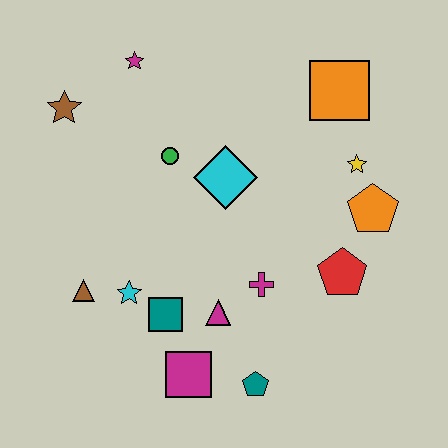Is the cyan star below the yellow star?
Yes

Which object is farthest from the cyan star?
The orange square is farthest from the cyan star.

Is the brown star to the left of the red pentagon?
Yes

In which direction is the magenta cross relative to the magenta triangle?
The magenta cross is to the right of the magenta triangle.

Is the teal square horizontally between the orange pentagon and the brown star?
Yes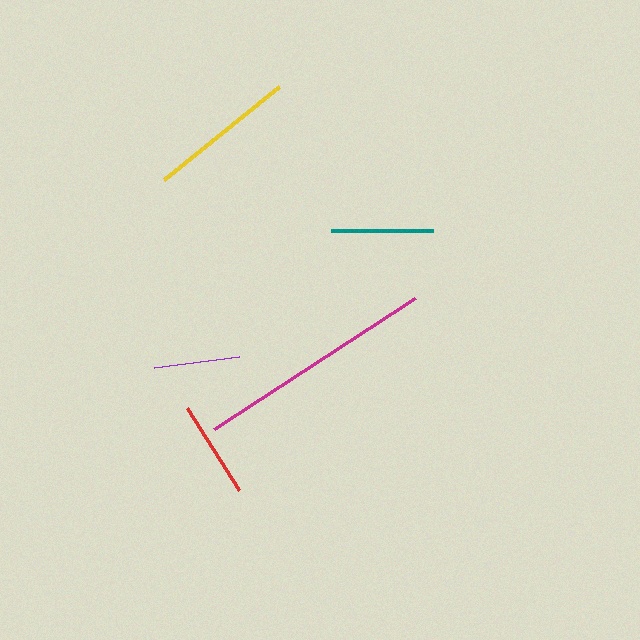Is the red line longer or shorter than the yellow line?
The yellow line is longer than the red line.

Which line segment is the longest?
The magenta line is the longest at approximately 240 pixels.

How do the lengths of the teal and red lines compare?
The teal and red lines are approximately the same length.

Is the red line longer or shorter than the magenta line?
The magenta line is longer than the red line.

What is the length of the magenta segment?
The magenta segment is approximately 240 pixels long.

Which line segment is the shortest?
The purple line is the shortest at approximately 86 pixels.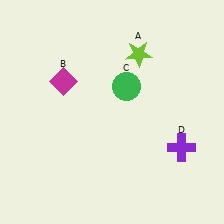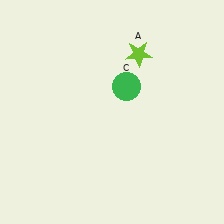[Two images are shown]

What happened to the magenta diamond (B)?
The magenta diamond (B) was removed in Image 2. It was in the top-left area of Image 1.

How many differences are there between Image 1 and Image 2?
There are 2 differences between the two images.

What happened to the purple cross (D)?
The purple cross (D) was removed in Image 2. It was in the bottom-right area of Image 1.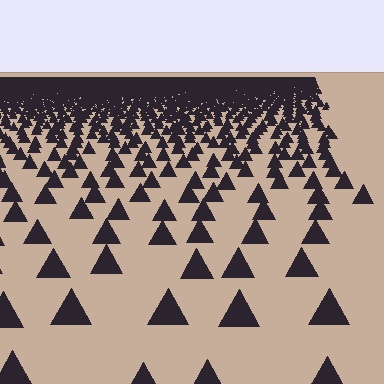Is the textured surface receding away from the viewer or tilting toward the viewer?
The surface is receding away from the viewer. Texture elements get smaller and denser toward the top.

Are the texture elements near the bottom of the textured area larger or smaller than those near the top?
Larger. Near the bottom, elements are closer to the viewer and appear at a bigger on-screen size.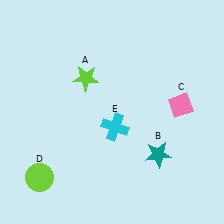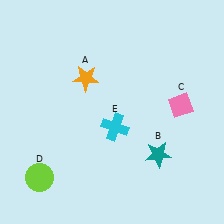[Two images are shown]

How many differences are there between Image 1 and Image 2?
There is 1 difference between the two images.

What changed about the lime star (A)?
In Image 1, A is lime. In Image 2, it changed to orange.